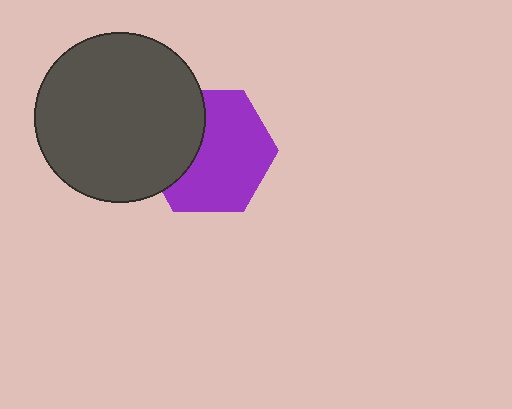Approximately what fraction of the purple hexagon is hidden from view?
Roughly 34% of the purple hexagon is hidden behind the dark gray circle.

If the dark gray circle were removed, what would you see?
You would see the complete purple hexagon.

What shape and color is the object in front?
The object in front is a dark gray circle.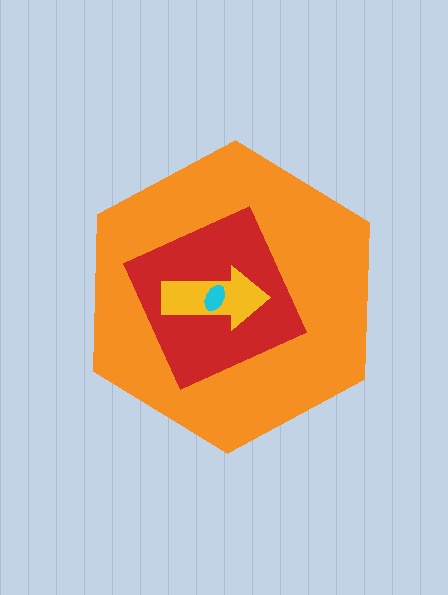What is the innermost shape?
The cyan ellipse.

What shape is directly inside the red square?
The yellow arrow.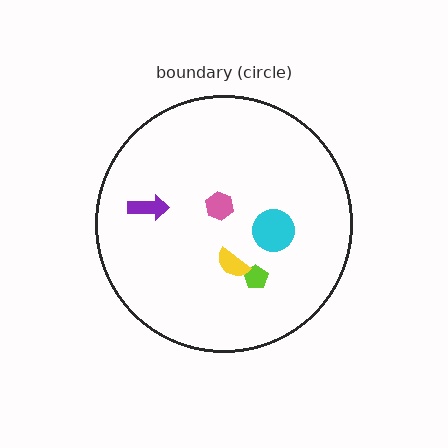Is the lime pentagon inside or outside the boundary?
Inside.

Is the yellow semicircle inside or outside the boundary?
Inside.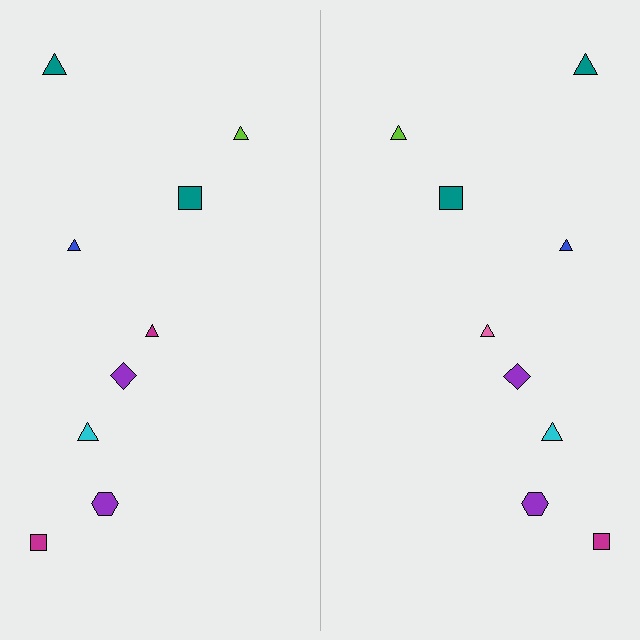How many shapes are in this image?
There are 18 shapes in this image.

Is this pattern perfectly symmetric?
No, the pattern is not perfectly symmetric. The pink triangle on the right side breaks the symmetry — its mirror counterpart is magenta.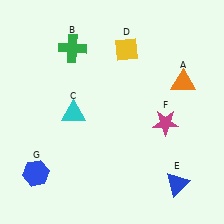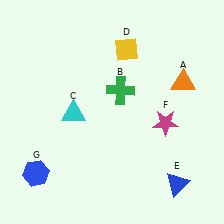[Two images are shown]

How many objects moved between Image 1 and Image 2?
1 object moved between the two images.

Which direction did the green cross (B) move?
The green cross (B) moved right.